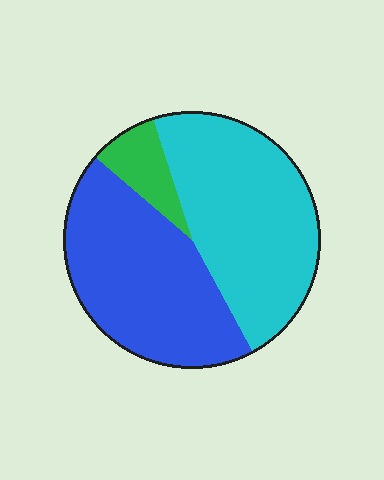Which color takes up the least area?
Green, at roughly 10%.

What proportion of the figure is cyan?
Cyan takes up about one half (1/2) of the figure.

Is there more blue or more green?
Blue.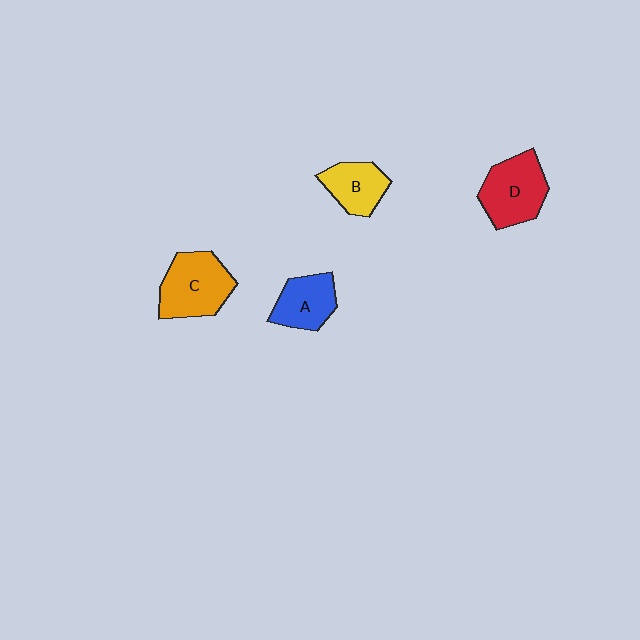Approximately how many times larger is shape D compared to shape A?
Approximately 1.3 times.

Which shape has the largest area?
Shape C (orange).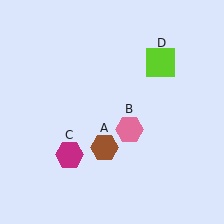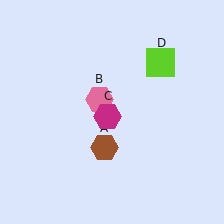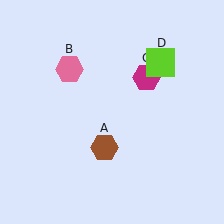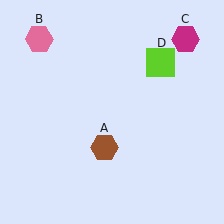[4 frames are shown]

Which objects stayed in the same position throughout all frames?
Brown hexagon (object A) and lime square (object D) remained stationary.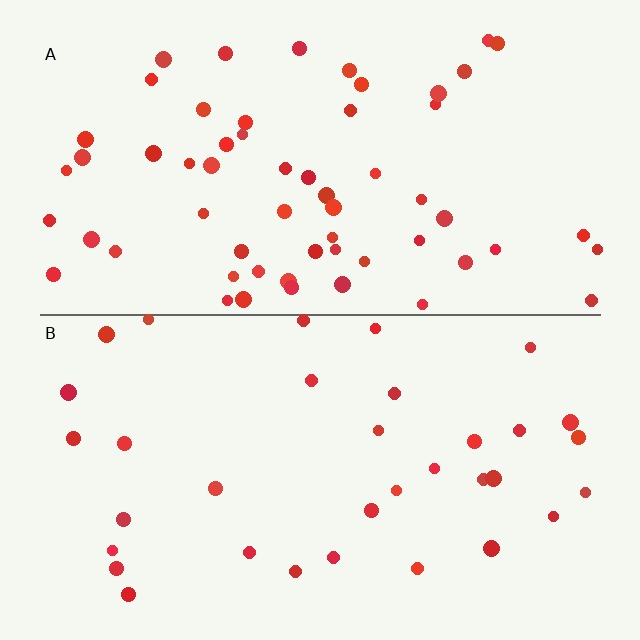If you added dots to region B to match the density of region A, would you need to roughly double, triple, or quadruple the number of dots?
Approximately double.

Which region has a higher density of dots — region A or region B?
A (the top).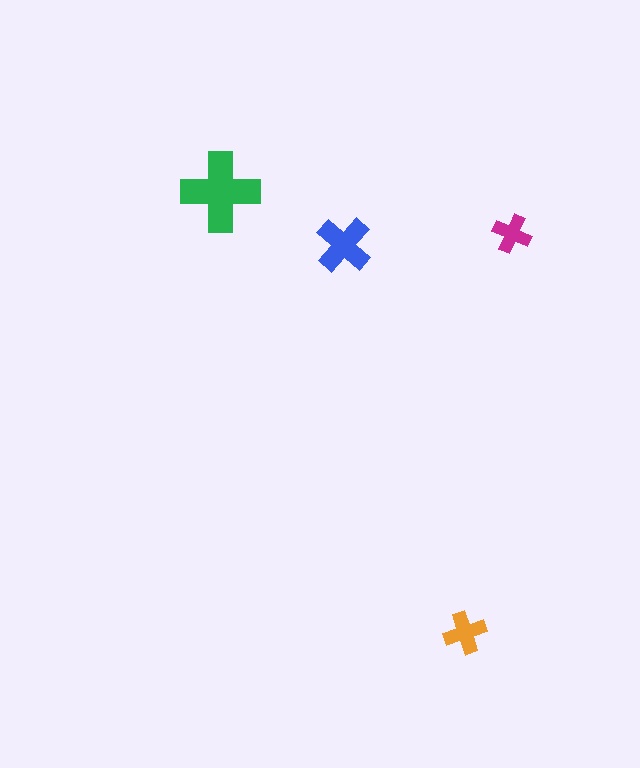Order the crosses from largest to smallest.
the green one, the blue one, the orange one, the magenta one.